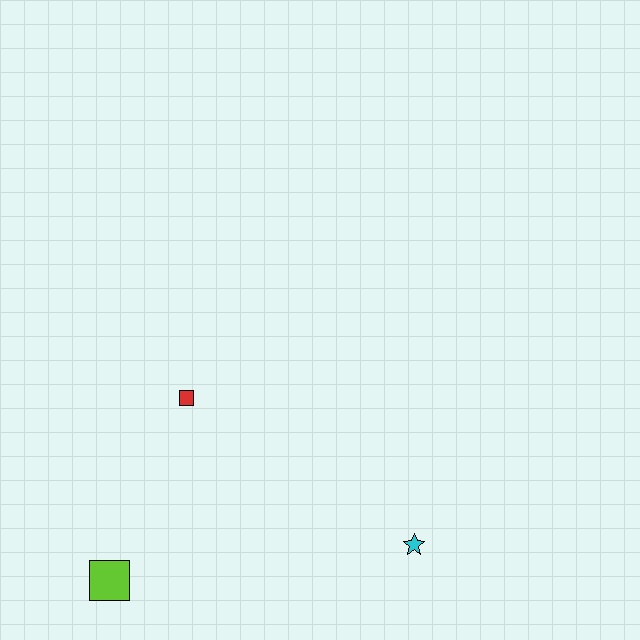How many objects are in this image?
There are 3 objects.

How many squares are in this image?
There are 2 squares.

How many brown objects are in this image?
There are no brown objects.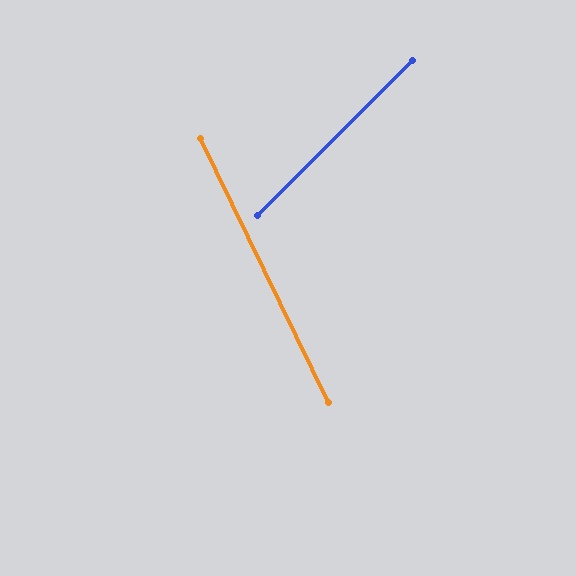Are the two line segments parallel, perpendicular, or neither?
Neither parallel nor perpendicular — they differ by about 71°.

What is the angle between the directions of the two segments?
Approximately 71 degrees.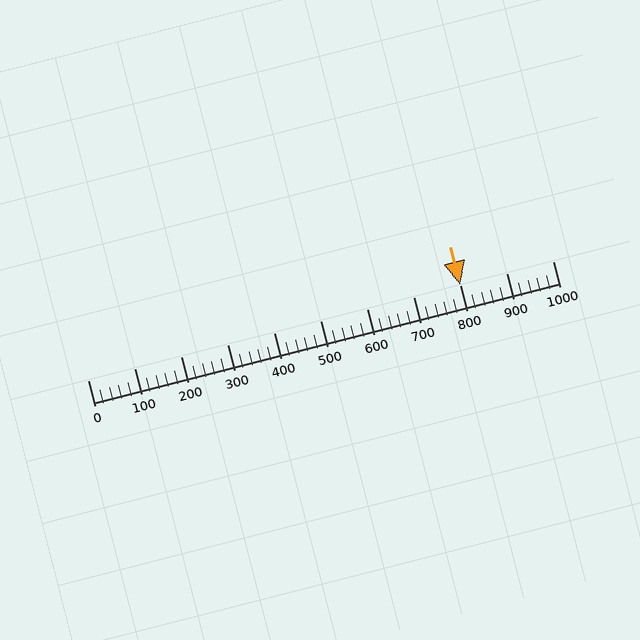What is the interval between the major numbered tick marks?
The major tick marks are spaced 100 units apart.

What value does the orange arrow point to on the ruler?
The orange arrow points to approximately 800.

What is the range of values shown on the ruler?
The ruler shows values from 0 to 1000.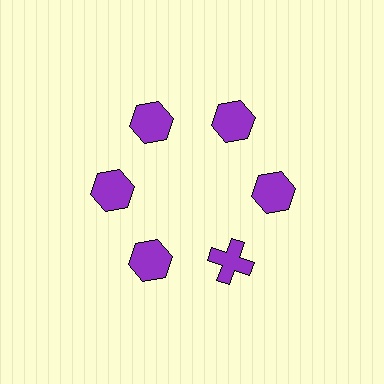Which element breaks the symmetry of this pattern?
The purple cross at roughly the 5 o'clock position breaks the symmetry. All other shapes are purple hexagons.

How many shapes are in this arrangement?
There are 6 shapes arranged in a ring pattern.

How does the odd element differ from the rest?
It has a different shape: cross instead of hexagon.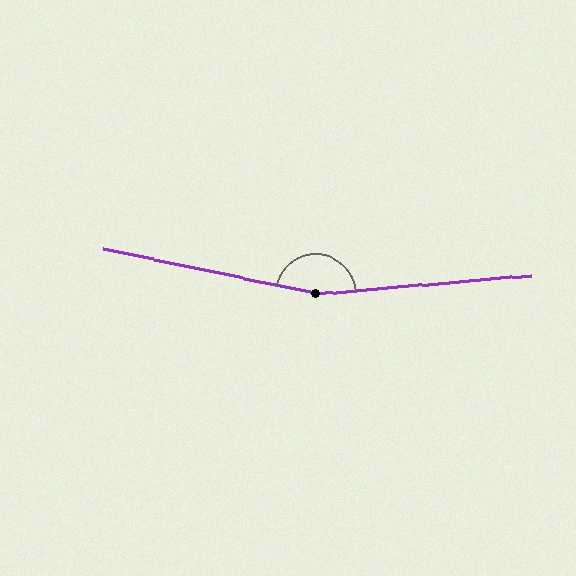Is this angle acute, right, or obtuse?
It is obtuse.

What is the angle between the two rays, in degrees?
Approximately 163 degrees.